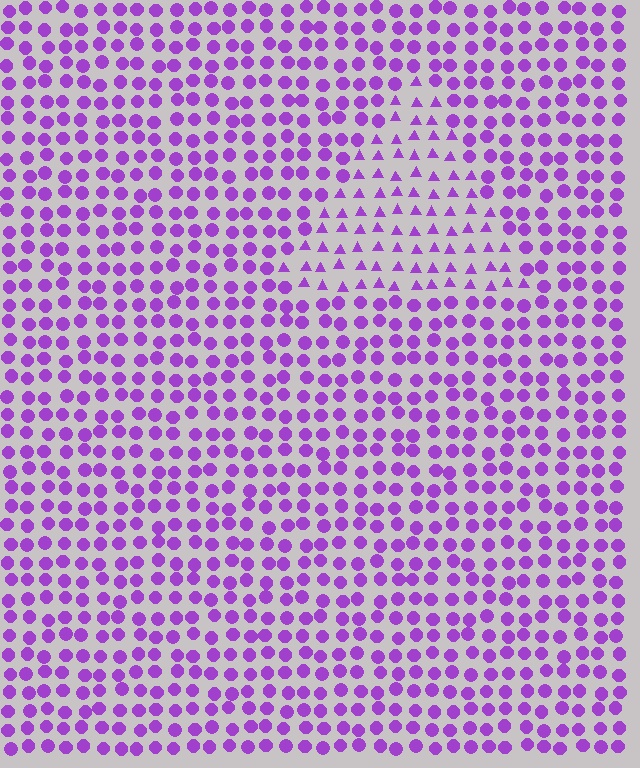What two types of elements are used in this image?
The image uses triangles inside the triangle region and circles outside it.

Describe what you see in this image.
The image is filled with small purple elements arranged in a uniform grid. A triangle-shaped region contains triangles, while the surrounding area contains circles. The boundary is defined purely by the change in element shape.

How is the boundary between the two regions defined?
The boundary is defined by a change in element shape: triangles inside vs. circles outside. All elements share the same color and spacing.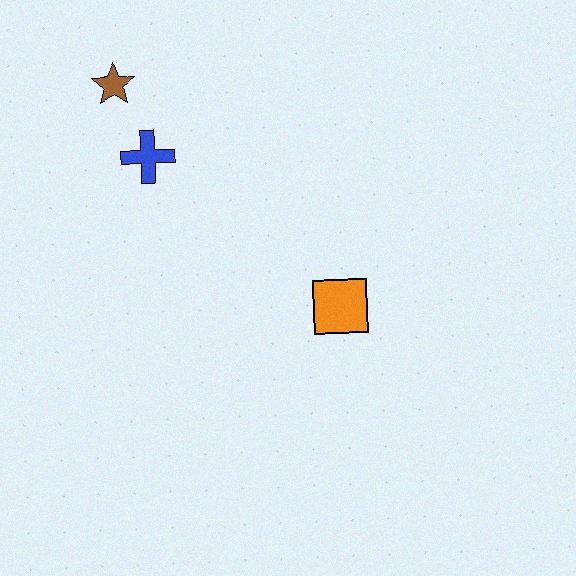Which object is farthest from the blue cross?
The orange square is farthest from the blue cross.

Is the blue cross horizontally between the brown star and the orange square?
Yes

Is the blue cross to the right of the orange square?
No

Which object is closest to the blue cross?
The brown star is closest to the blue cross.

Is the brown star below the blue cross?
No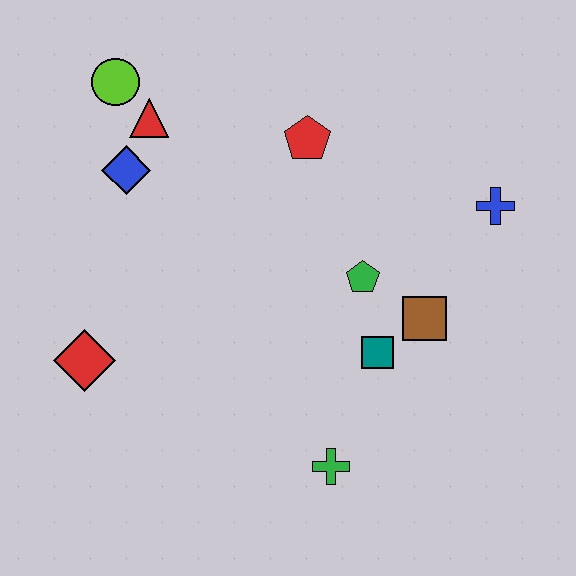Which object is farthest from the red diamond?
The blue cross is farthest from the red diamond.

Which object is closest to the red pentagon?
The green pentagon is closest to the red pentagon.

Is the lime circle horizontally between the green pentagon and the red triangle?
No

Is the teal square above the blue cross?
No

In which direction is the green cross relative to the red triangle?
The green cross is below the red triangle.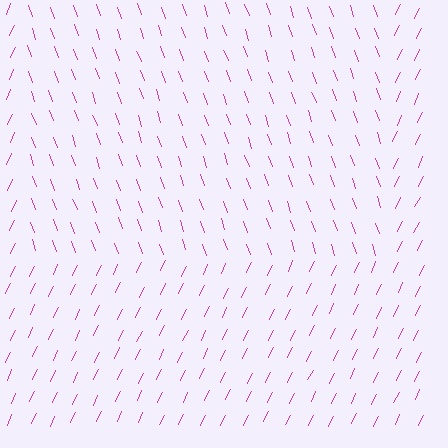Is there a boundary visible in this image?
Yes, there is a texture boundary formed by a change in line orientation.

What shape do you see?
I see a rectangle.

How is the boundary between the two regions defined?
The boundary is defined purely by a change in line orientation (approximately 45 degrees difference). All lines are the same color and thickness.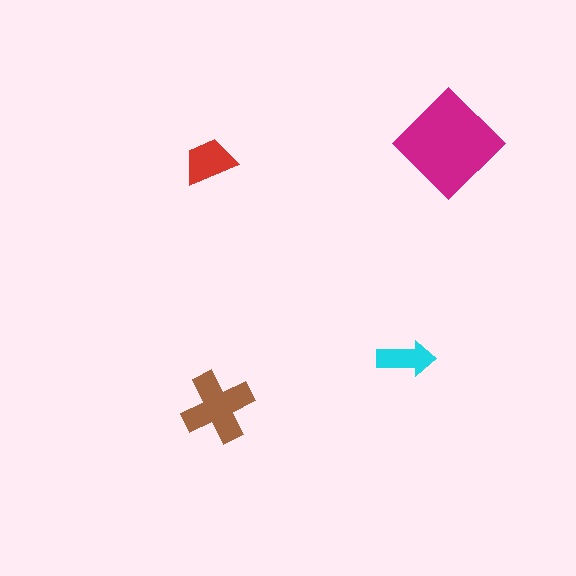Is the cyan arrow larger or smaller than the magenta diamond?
Smaller.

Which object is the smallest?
The cyan arrow.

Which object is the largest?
The magenta diamond.